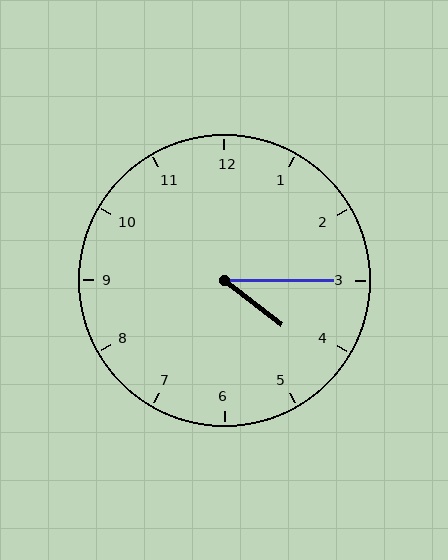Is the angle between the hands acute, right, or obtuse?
It is acute.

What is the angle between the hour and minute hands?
Approximately 38 degrees.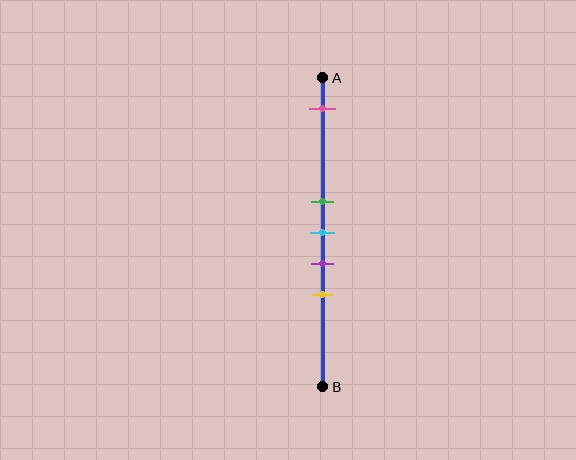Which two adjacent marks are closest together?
The green and cyan marks are the closest adjacent pair.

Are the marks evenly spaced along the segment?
No, the marks are not evenly spaced.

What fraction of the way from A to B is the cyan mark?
The cyan mark is approximately 50% (0.5) of the way from A to B.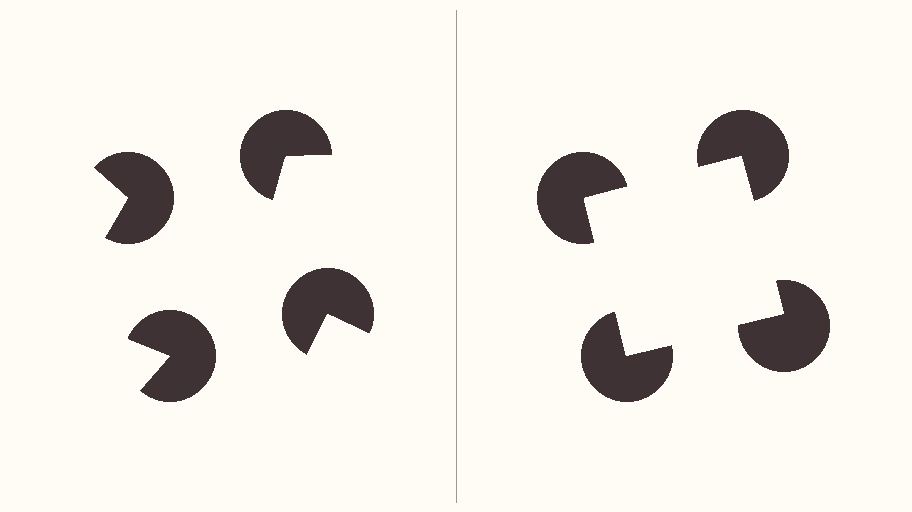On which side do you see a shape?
An illusory square appears on the right side. On the left side the wedge cuts are rotated, so no coherent shape forms.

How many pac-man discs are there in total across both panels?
8 — 4 on each side.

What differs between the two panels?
The pac-man discs are positioned identically on both sides; only the wedge orientations differ. On the right they align to a square; on the left they are misaligned.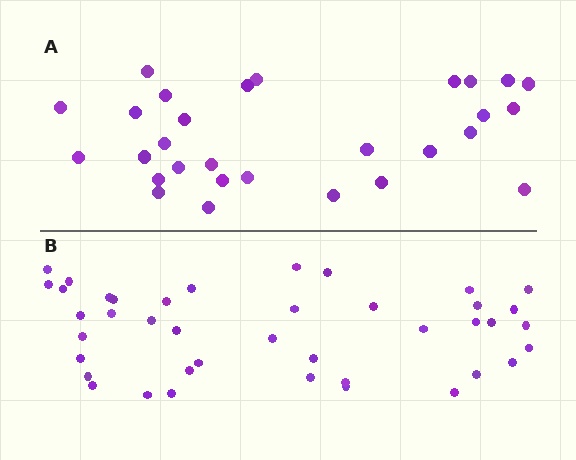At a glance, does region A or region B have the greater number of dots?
Region B (the bottom region) has more dots.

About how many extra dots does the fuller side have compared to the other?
Region B has roughly 12 or so more dots than region A.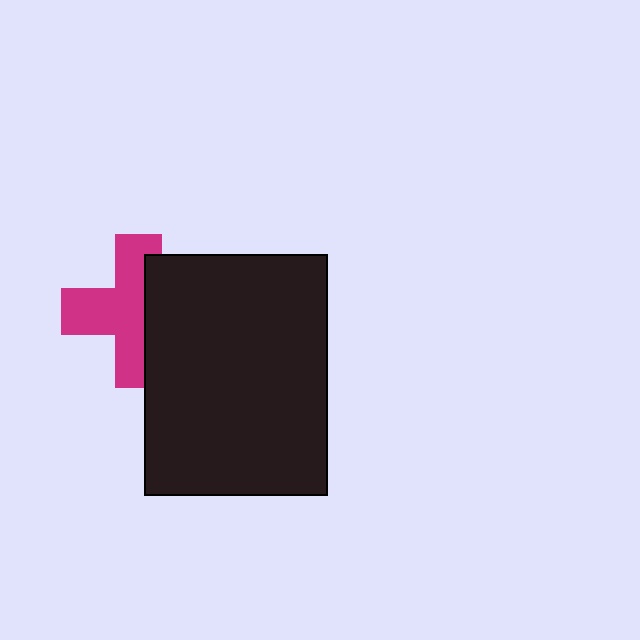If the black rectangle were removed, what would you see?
You would see the complete magenta cross.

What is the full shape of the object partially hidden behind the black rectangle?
The partially hidden object is a magenta cross.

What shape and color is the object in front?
The object in front is a black rectangle.